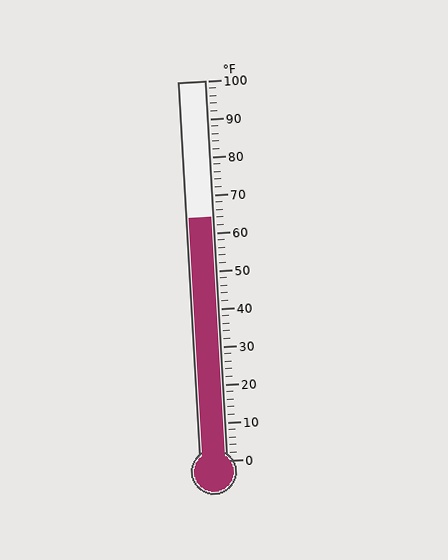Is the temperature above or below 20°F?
The temperature is above 20°F.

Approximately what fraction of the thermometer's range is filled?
The thermometer is filled to approximately 65% of its range.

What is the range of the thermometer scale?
The thermometer scale ranges from 0°F to 100°F.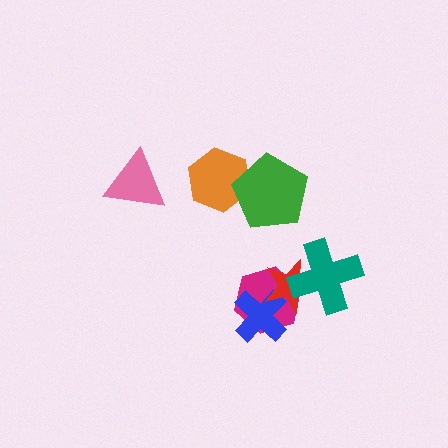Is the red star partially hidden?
Yes, it is partially covered by another shape.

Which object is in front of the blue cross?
The red star is in front of the blue cross.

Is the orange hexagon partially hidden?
Yes, it is partially covered by another shape.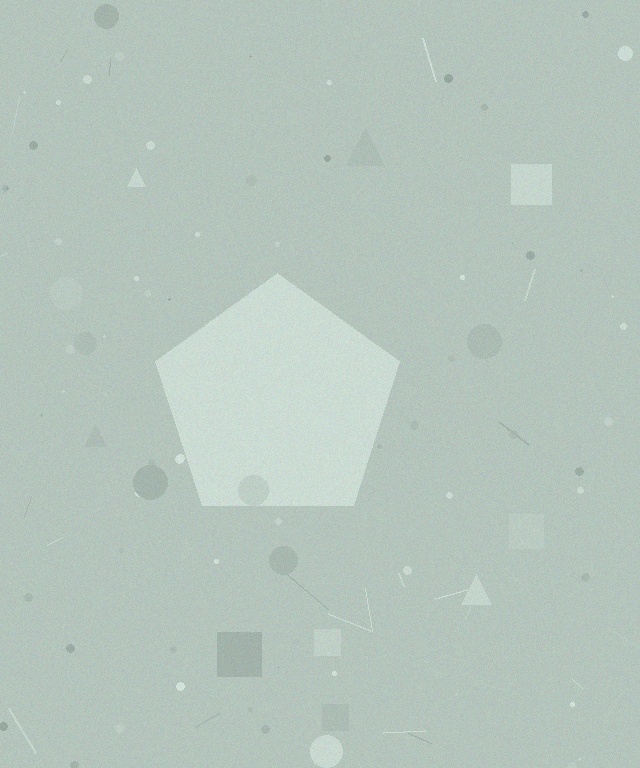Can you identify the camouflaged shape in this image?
The camouflaged shape is a pentagon.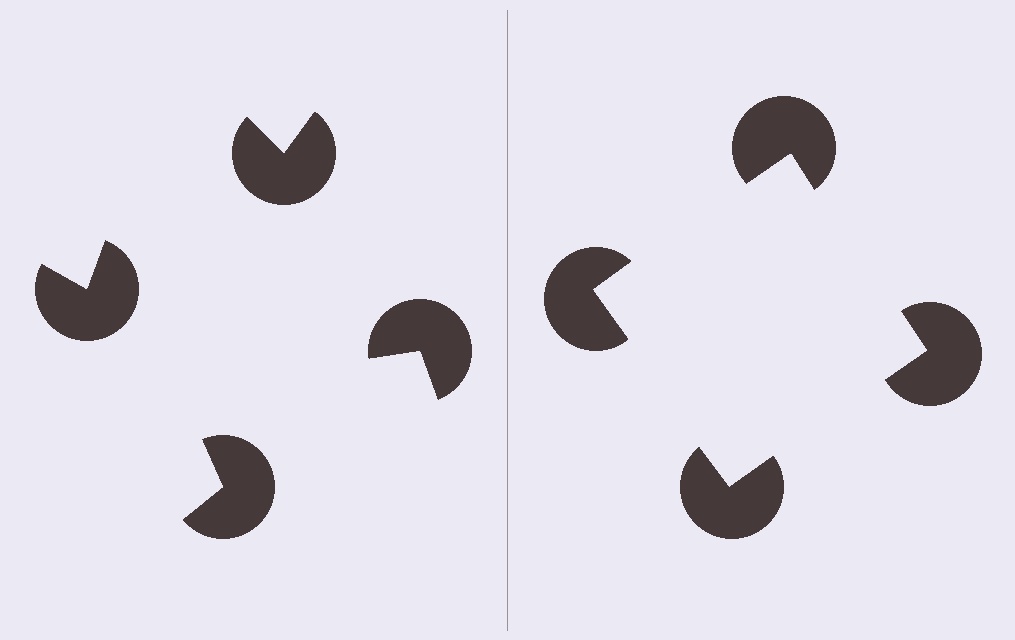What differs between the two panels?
The pac-man discs are positioned identically on both sides; only the wedge orientations differ. On the right they align to a square; on the left they are misaligned.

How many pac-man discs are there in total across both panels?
8 — 4 on each side.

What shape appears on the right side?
An illusory square.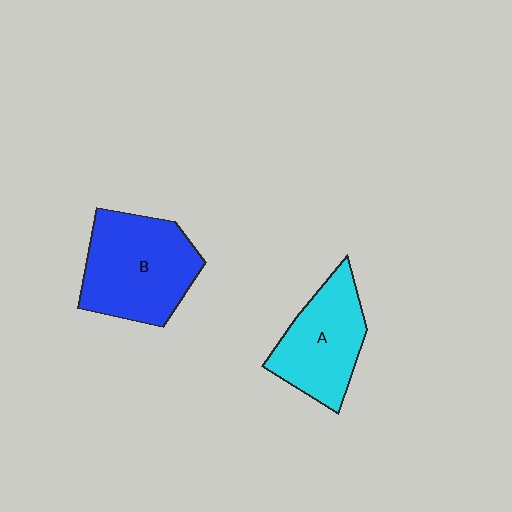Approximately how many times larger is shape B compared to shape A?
Approximately 1.3 times.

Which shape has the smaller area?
Shape A (cyan).